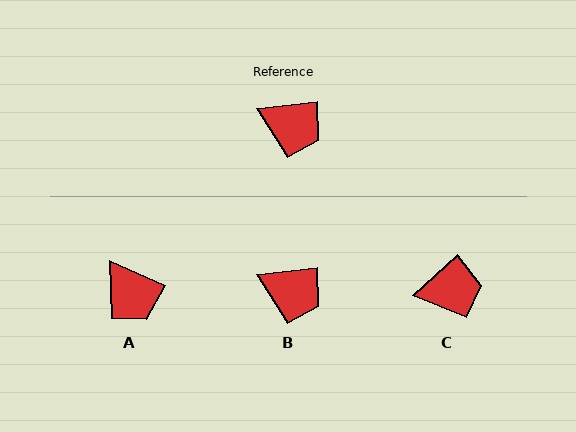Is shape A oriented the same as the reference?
No, it is off by about 31 degrees.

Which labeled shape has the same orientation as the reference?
B.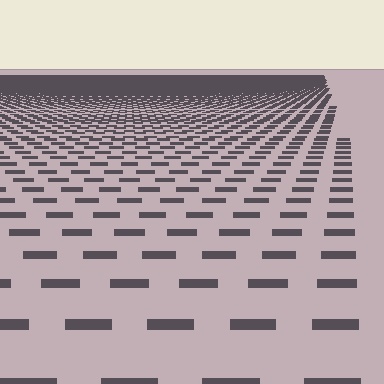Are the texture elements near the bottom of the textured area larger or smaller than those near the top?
Larger. Near the bottom, elements are closer to the viewer and appear at a bigger on-screen size.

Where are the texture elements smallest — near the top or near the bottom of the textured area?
Near the top.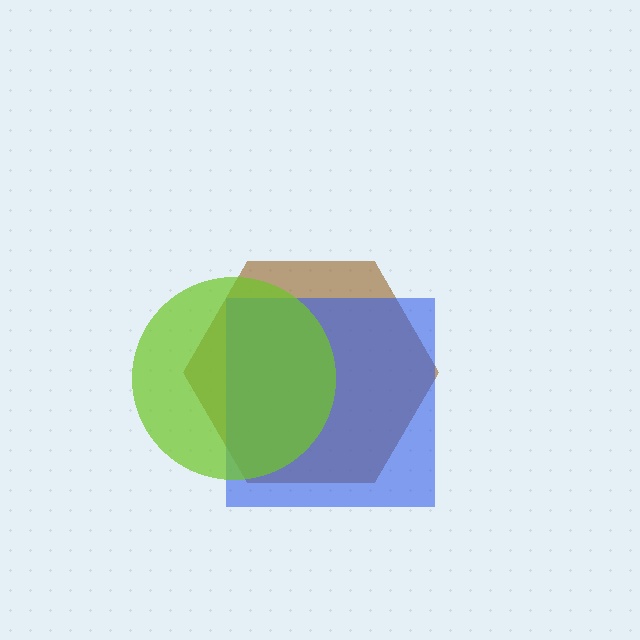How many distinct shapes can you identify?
There are 3 distinct shapes: a brown hexagon, a blue square, a lime circle.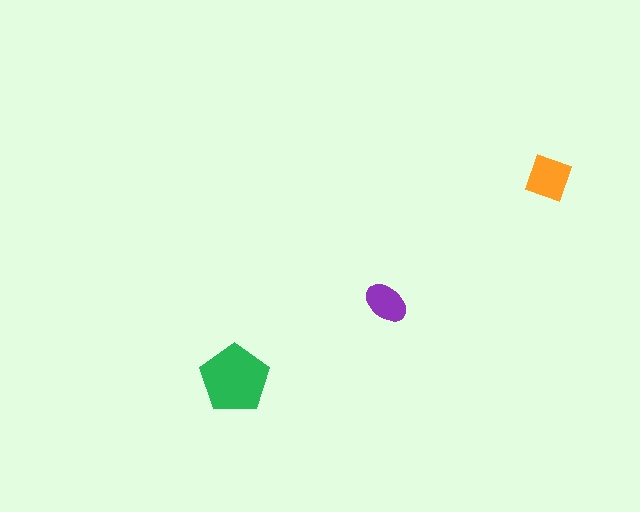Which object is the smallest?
The purple ellipse.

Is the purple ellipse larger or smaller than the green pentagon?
Smaller.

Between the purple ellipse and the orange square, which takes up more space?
The orange square.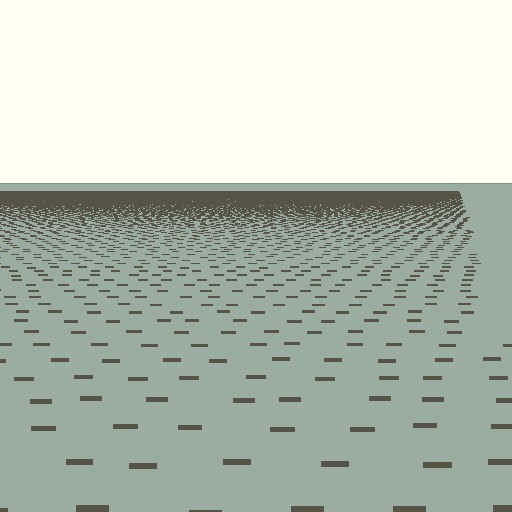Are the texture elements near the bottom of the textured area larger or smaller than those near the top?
Larger. Near the bottom, elements are closer to the viewer and appear at a bigger on-screen size.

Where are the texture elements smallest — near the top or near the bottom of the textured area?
Near the top.